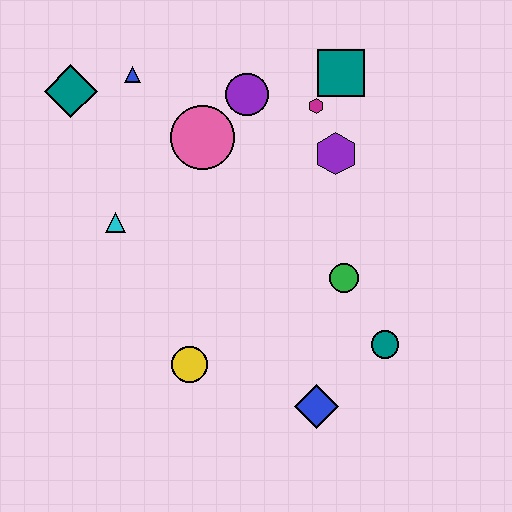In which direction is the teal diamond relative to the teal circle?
The teal diamond is to the left of the teal circle.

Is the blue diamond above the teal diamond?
No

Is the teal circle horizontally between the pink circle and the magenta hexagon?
No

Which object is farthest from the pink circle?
The blue diamond is farthest from the pink circle.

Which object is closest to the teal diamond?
The blue triangle is closest to the teal diamond.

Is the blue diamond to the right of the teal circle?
No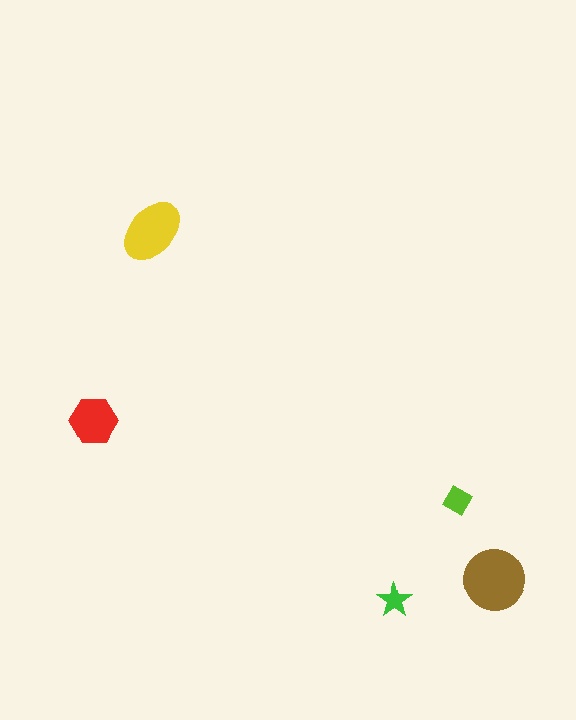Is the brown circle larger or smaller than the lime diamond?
Larger.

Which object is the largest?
The brown circle.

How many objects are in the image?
There are 5 objects in the image.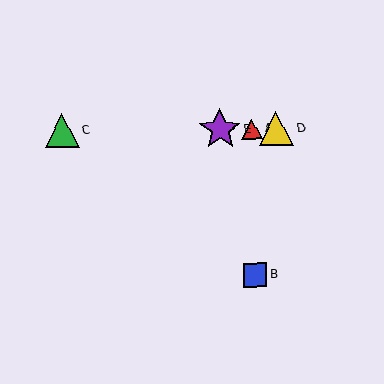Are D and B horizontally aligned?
No, D is at y≈129 and B is at y≈275.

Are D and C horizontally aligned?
Yes, both are at y≈129.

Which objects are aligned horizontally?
Objects A, C, D, E are aligned horizontally.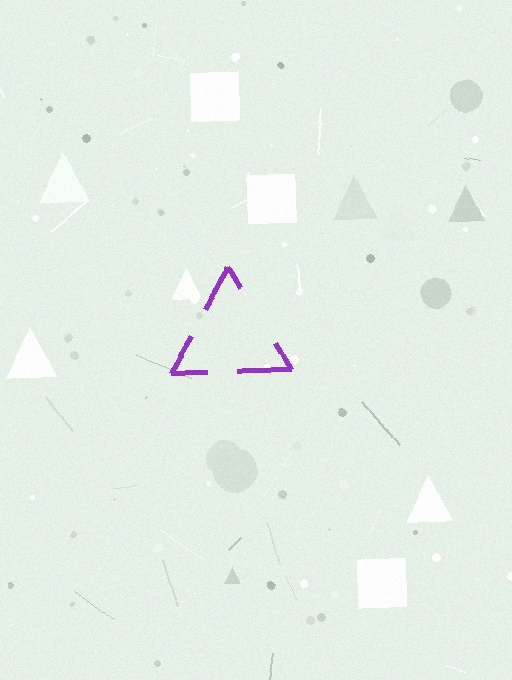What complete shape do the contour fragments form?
The contour fragments form a triangle.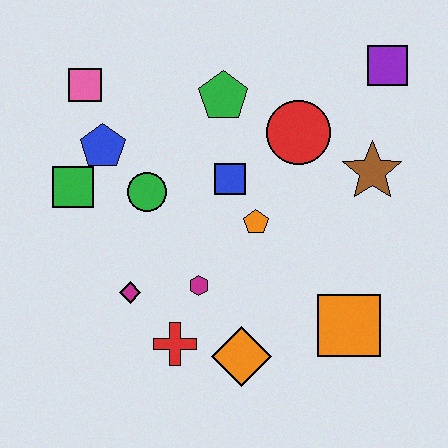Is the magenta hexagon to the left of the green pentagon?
Yes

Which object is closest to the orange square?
The orange diamond is closest to the orange square.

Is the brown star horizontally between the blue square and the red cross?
No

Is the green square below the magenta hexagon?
No